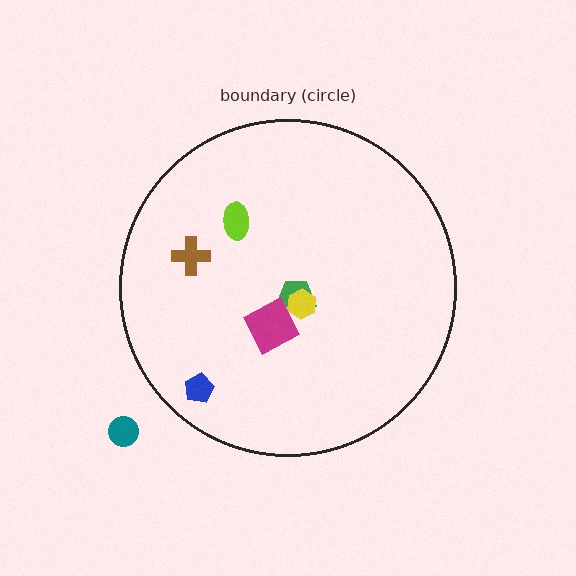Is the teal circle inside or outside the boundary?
Outside.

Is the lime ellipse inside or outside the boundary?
Inside.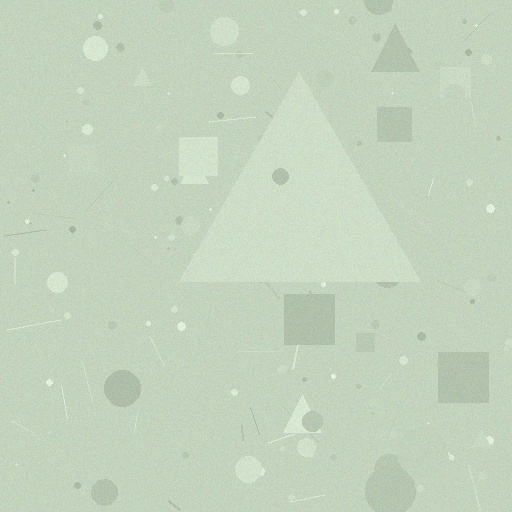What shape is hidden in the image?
A triangle is hidden in the image.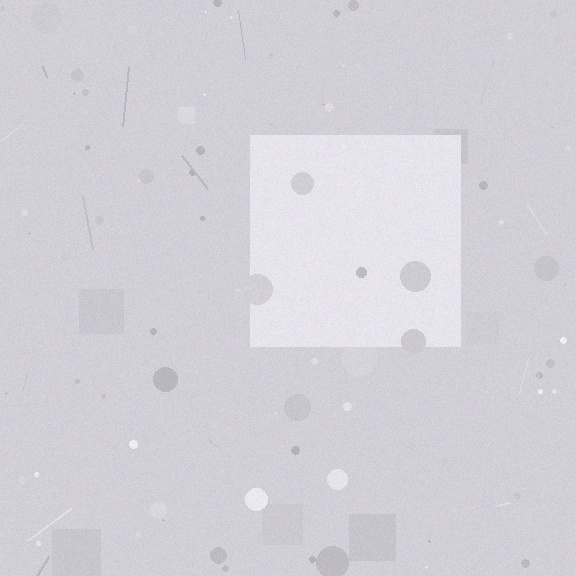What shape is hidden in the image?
A square is hidden in the image.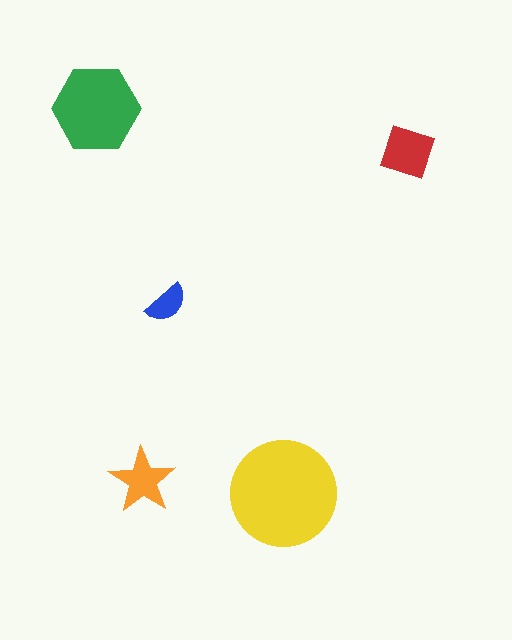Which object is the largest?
The yellow circle.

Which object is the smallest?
The blue semicircle.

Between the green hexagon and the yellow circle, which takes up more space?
The yellow circle.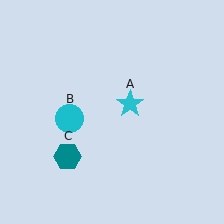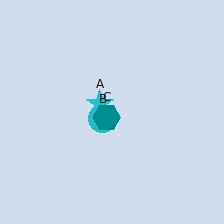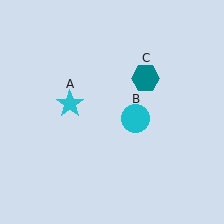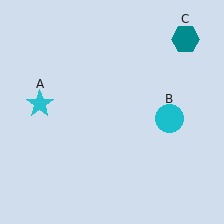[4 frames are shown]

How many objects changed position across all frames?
3 objects changed position: cyan star (object A), cyan circle (object B), teal hexagon (object C).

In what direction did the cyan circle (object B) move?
The cyan circle (object B) moved right.